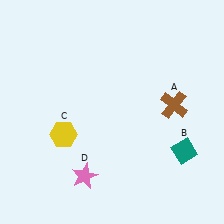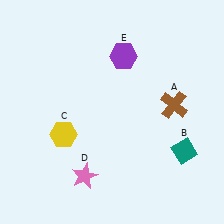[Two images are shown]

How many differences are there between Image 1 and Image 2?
There is 1 difference between the two images.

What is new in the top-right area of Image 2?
A purple hexagon (E) was added in the top-right area of Image 2.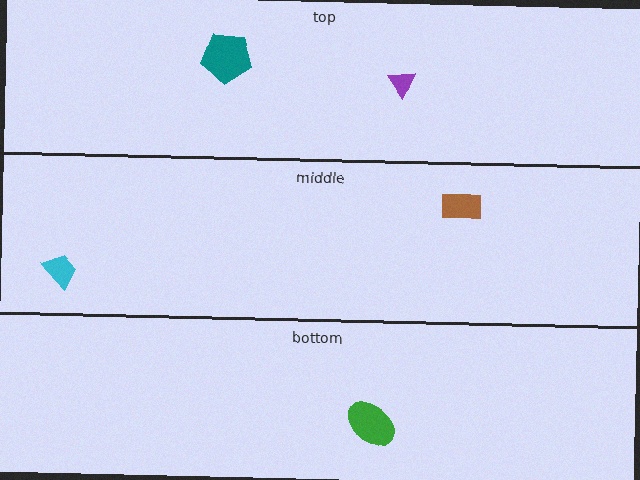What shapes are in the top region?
The purple triangle, the teal pentagon.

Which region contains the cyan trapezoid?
The middle region.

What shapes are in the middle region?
The cyan trapezoid, the brown rectangle.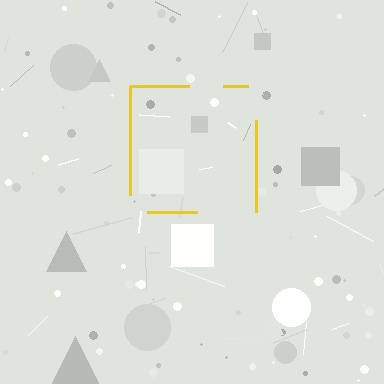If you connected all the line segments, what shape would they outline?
They would outline a square.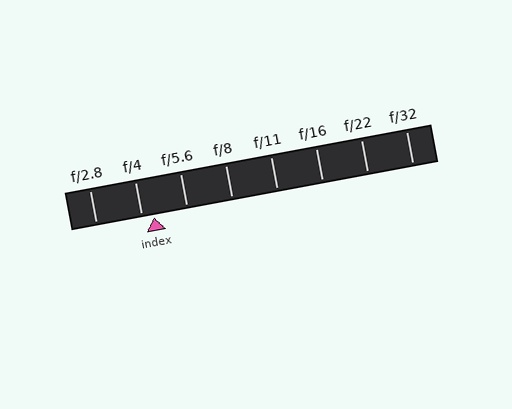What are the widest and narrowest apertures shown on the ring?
The widest aperture shown is f/2.8 and the narrowest is f/32.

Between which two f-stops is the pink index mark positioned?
The index mark is between f/4 and f/5.6.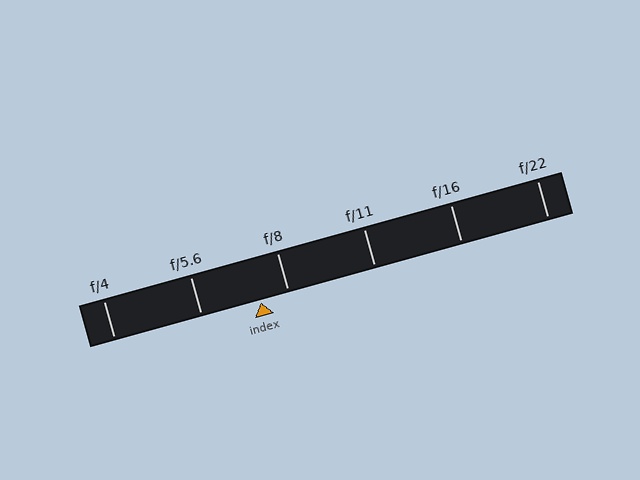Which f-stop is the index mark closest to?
The index mark is closest to f/8.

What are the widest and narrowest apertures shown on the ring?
The widest aperture shown is f/4 and the narrowest is f/22.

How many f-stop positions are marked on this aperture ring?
There are 6 f-stop positions marked.